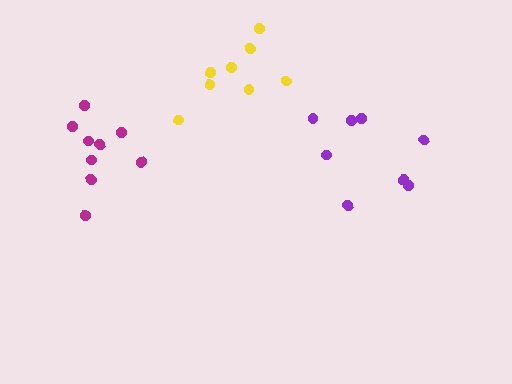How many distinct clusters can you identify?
There are 3 distinct clusters.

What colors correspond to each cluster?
The clusters are colored: purple, yellow, magenta.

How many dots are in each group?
Group 1: 8 dots, Group 2: 8 dots, Group 3: 9 dots (25 total).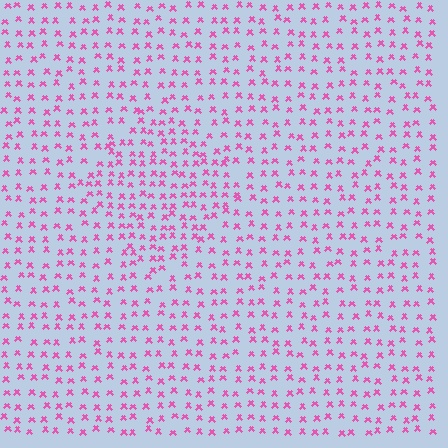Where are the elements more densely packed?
The elements are more densely packed inside the diamond boundary.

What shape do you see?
I see a diamond.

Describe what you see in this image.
The image contains small pink elements arranged at two different densities. A diamond-shaped region is visible where the elements are more densely packed than the surrounding area.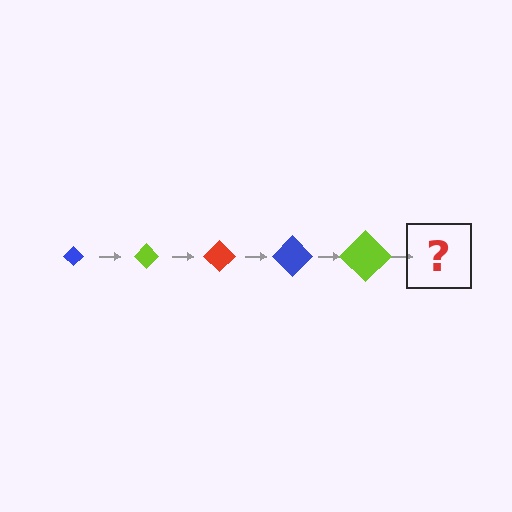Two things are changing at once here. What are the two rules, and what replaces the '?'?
The two rules are that the diamond grows larger each step and the color cycles through blue, lime, and red. The '?' should be a red diamond, larger than the previous one.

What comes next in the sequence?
The next element should be a red diamond, larger than the previous one.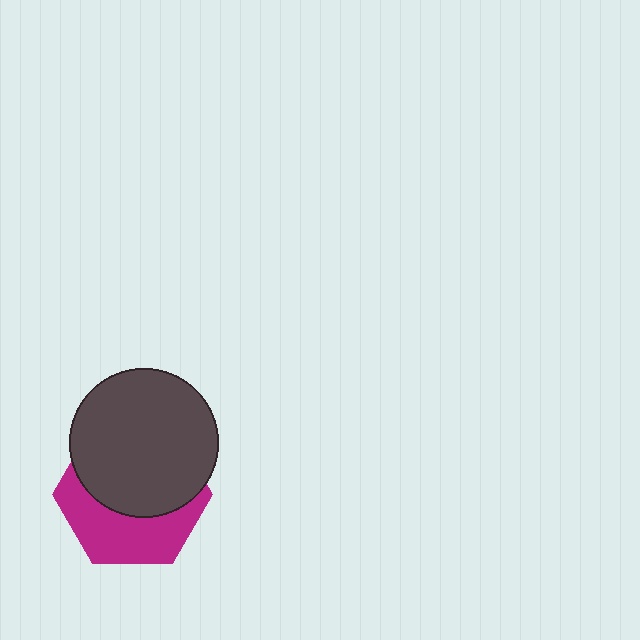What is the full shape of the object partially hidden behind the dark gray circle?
The partially hidden object is a magenta hexagon.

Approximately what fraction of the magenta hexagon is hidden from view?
Roughly 57% of the magenta hexagon is hidden behind the dark gray circle.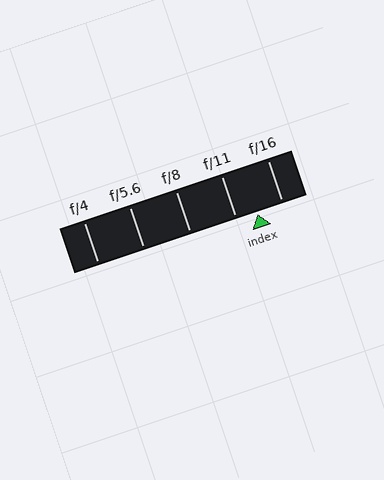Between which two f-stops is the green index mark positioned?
The index mark is between f/11 and f/16.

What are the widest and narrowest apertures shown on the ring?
The widest aperture shown is f/4 and the narrowest is f/16.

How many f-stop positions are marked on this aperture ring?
There are 5 f-stop positions marked.